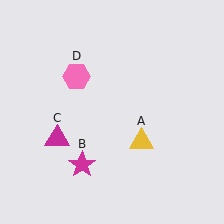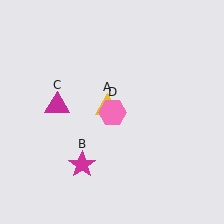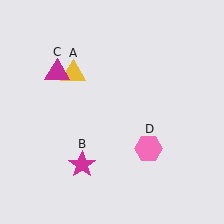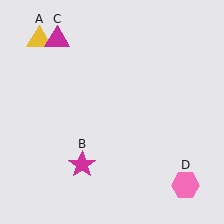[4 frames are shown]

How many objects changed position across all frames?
3 objects changed position: yellow triangle (object A), magenta triangle (object C), pink hexagon (object D).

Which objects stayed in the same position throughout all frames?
Magenta star (object B) remained stationary.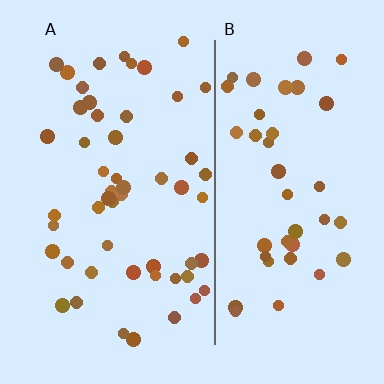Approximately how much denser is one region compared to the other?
Approximately 1.2× — region A over region B.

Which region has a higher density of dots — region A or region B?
A (the left).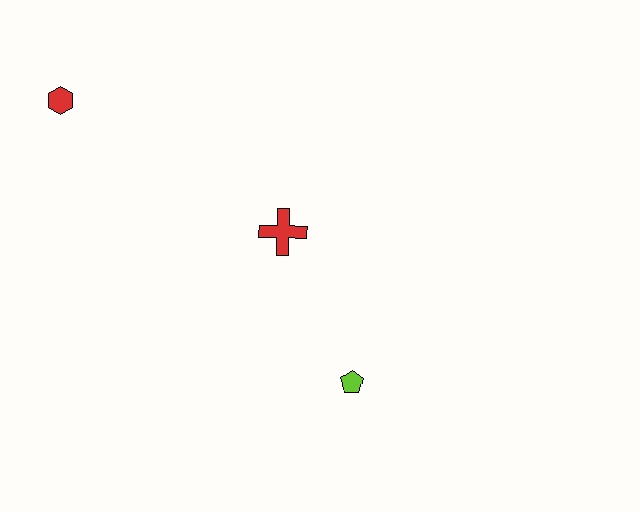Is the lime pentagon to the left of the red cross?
No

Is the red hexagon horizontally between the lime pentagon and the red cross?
No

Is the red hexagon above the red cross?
Yes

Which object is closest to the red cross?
The lime pentagon is closest to the red cross.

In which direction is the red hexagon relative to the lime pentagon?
The red hexagon is to the left of the lime pentagon.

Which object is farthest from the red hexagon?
The lime pentagon is farthest from the red hexagon.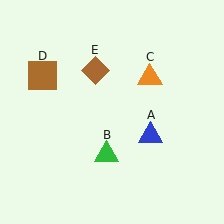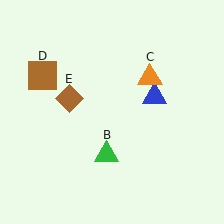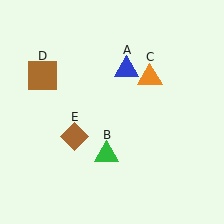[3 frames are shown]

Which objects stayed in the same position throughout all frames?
Green triangle (object B) and orange triangle (object C) and brown square (object D) remained stationary.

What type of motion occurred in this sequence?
The blue triangle (object A), brown diamond (object E) rotated counterclockwise around the center of the scene.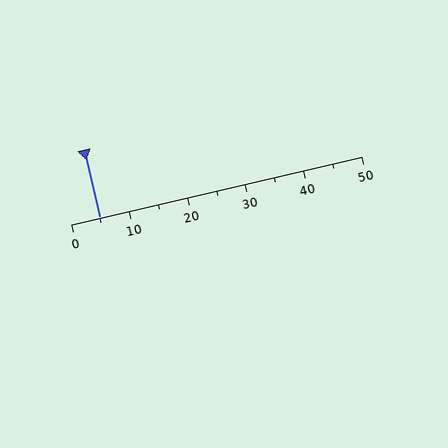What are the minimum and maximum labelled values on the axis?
The axis runs from 0 to 50.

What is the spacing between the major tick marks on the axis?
The major ticks are spaced 10 apart.